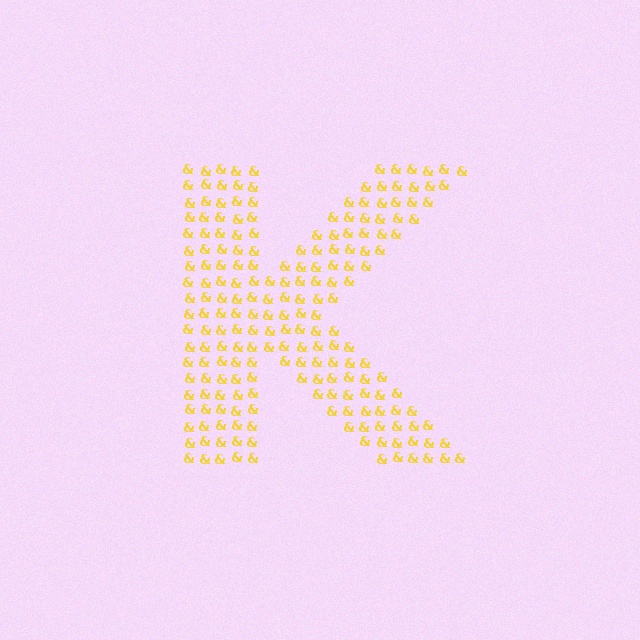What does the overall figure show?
The overall figure shows the letter K.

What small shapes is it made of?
It is made of small ampersands.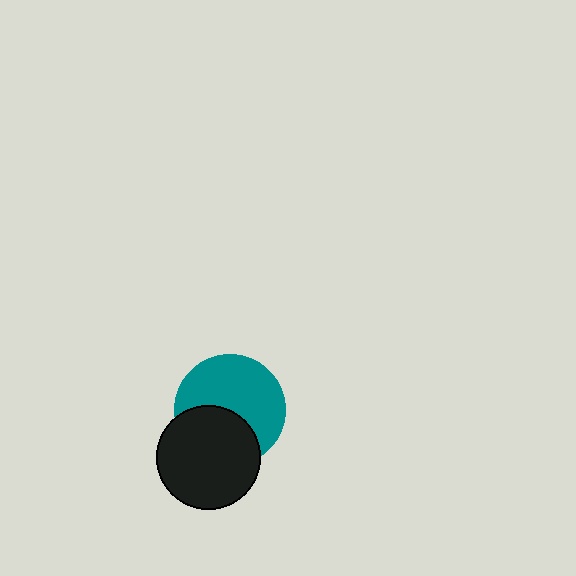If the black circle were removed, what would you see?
You would see the complete teal circle.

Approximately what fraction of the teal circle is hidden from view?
Roughly 39% of the teal circle is hidden behind the black circle.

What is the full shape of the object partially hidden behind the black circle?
The partially hidden object is a teal circle.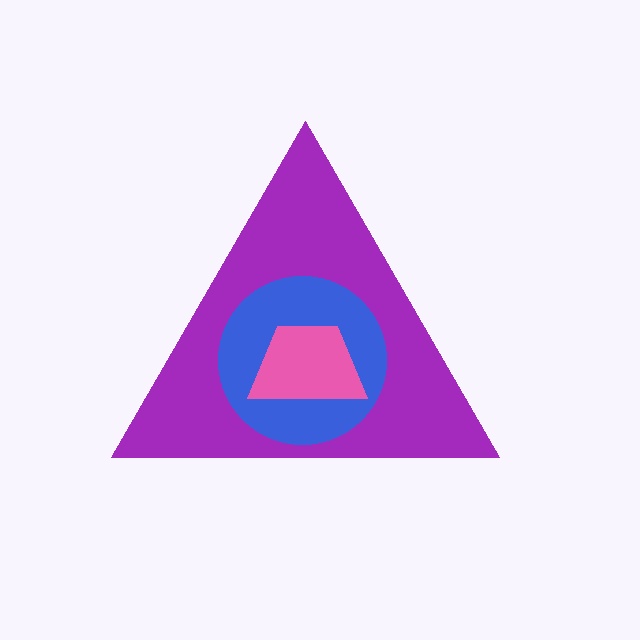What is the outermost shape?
The purple triangle.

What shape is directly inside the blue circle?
The pink trapezoid.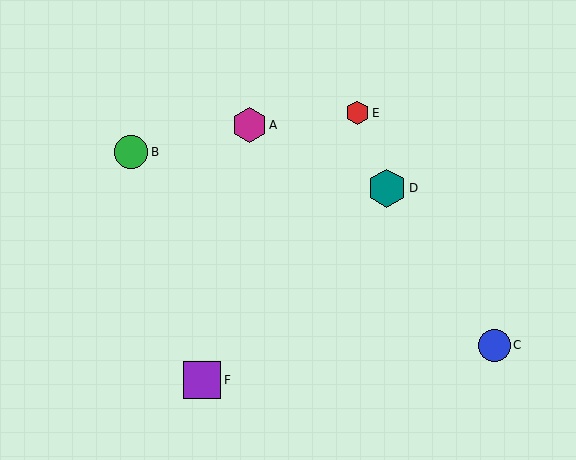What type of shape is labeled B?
Shape B is a green circle.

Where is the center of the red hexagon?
The center of the red hexagon is at (357, 113).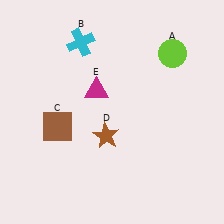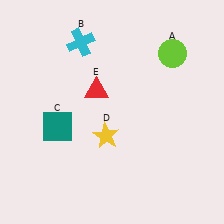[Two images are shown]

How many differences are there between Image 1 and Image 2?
There are 3 differences between the two images.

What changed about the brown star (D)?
In Image 1, D is brown. In Image 2, it changed to yellow.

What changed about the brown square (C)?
In Image 1, C is brown. In Image 2, it changed to teal.